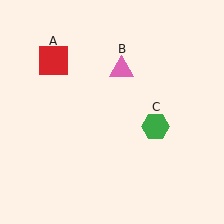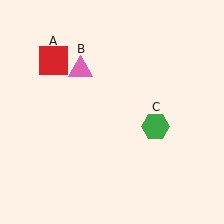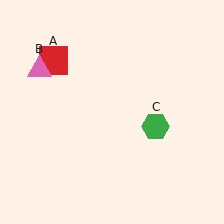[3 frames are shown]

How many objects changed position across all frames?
1 object changed position: pink triangle (object B).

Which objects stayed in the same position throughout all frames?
Red square (object A) and green hexagon (object C) remained stationary.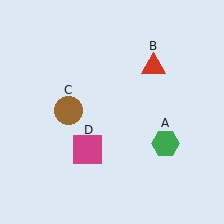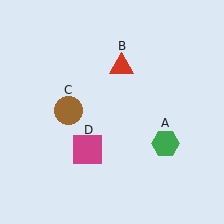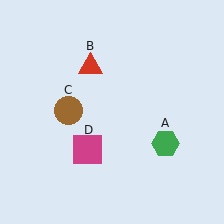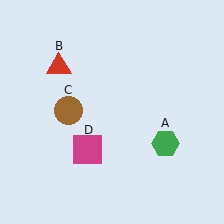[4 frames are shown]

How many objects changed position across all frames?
1 object changed position: red triangle (object B).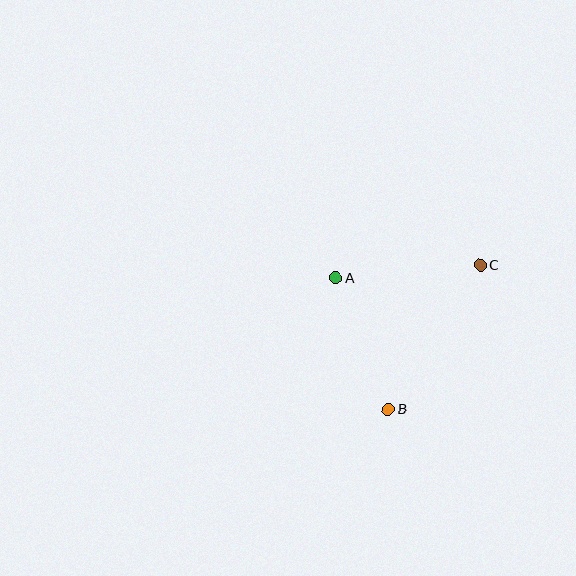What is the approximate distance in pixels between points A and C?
The distance between A and C is approximately 144 pixels.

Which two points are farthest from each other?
Points B and C are farthest from each other.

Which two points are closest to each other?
Points A and B are closest to each other.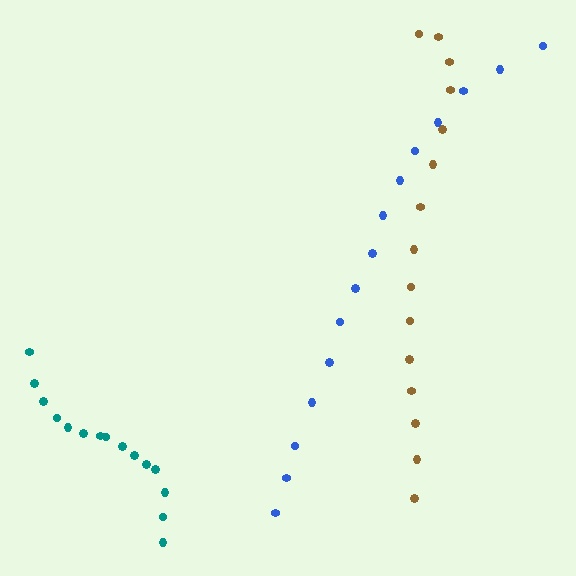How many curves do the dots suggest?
There are 3 distinct paths.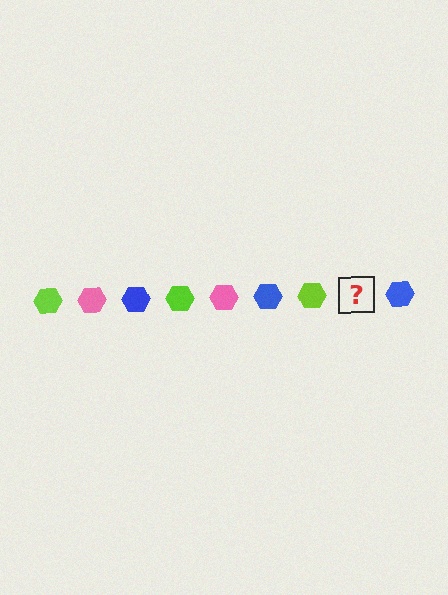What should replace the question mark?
The question mark should be replaced with a pink hexagon.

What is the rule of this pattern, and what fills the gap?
The rule is that the pattern cycles through lime, pink, blue hexagons. The gap should be filled with a pink hexagon.